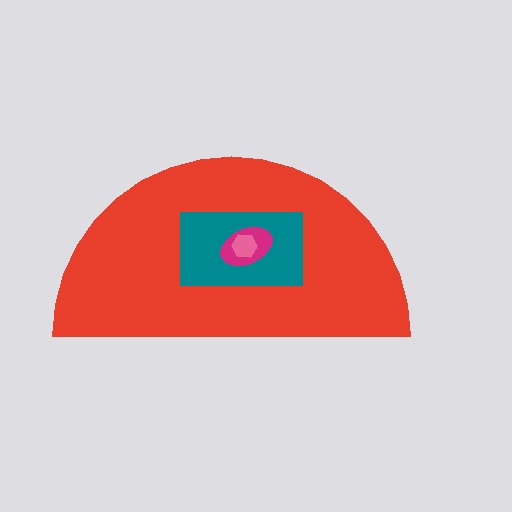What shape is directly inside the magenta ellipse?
The pink hexagon.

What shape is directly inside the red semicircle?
The teal rectangle.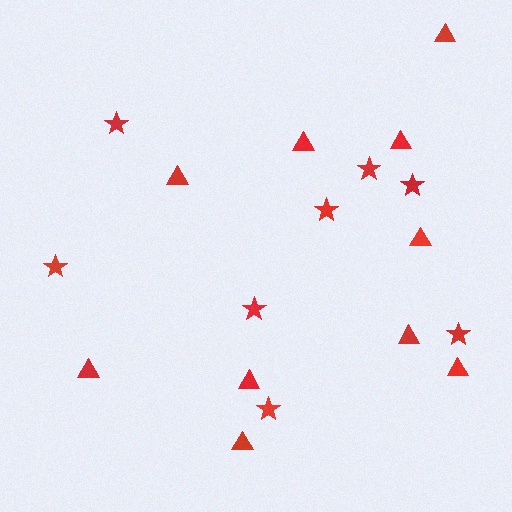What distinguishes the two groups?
There are 2 groups: one group of triangles (10) and one group of stars (8).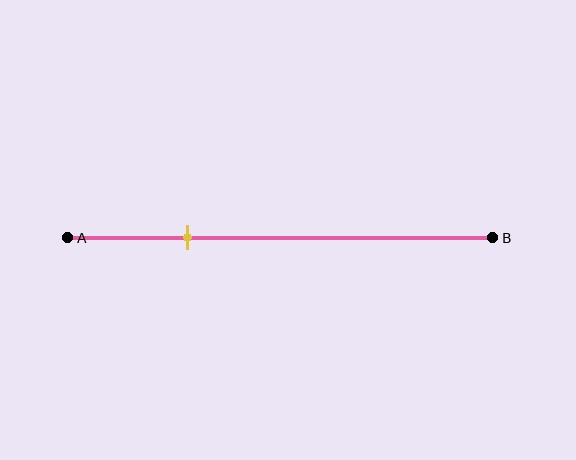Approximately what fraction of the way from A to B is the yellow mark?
The yellow mark is approximately 30% of the way from A to B.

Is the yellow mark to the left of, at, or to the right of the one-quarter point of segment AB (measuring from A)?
The yellow mark is to the right of the one-quarter point of segment AB.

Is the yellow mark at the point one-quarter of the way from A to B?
No, the mark is at about 30% from A, not at the 25% one-quarter point.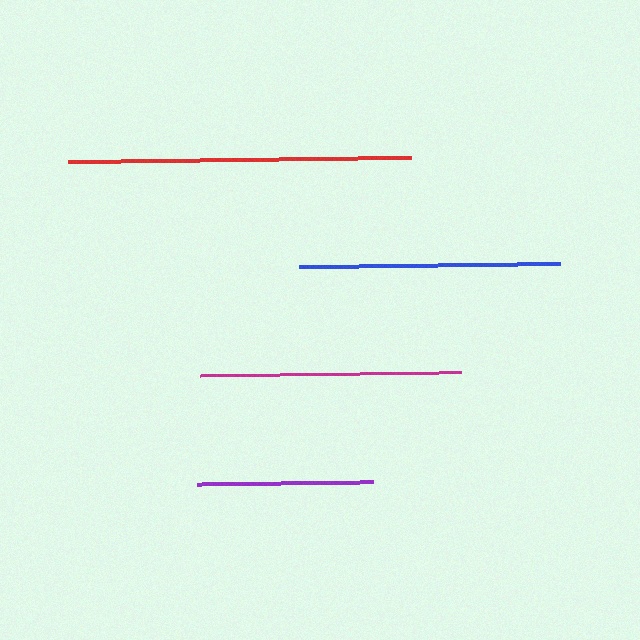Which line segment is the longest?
The red line is the longest at approximately 343 pixels.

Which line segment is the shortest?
The purple line is the shortest at approximately 176 pixels.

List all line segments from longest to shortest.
From longest to shortest: red, blue, magenta, purple.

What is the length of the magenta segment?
The magenta segment is approximately 261 pixels long.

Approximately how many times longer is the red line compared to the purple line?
The red line is approximately 2.0 times the length of the purple line.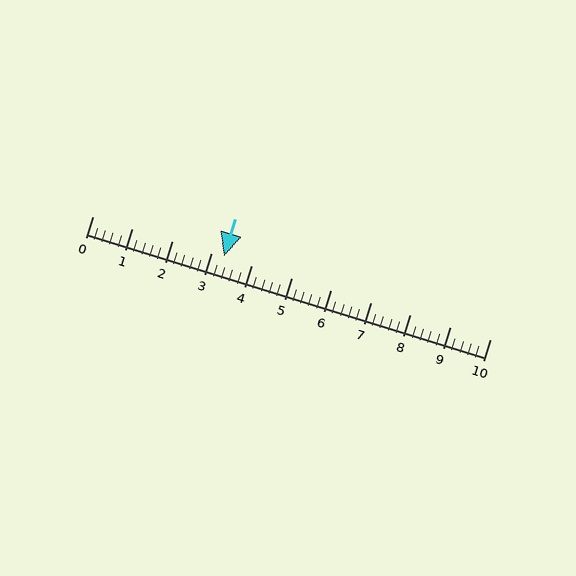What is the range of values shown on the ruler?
The ruler shows values from 0 to 10.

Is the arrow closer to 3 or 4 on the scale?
The arrow is closer to 3.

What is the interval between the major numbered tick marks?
The major tick marks are spaced 1 units apart.